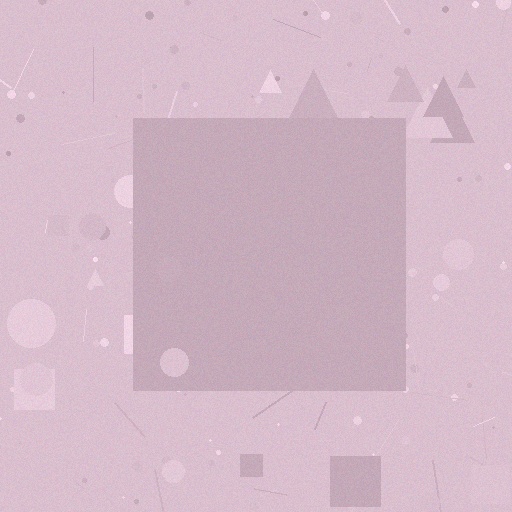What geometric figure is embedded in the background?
A square is embedded in the background.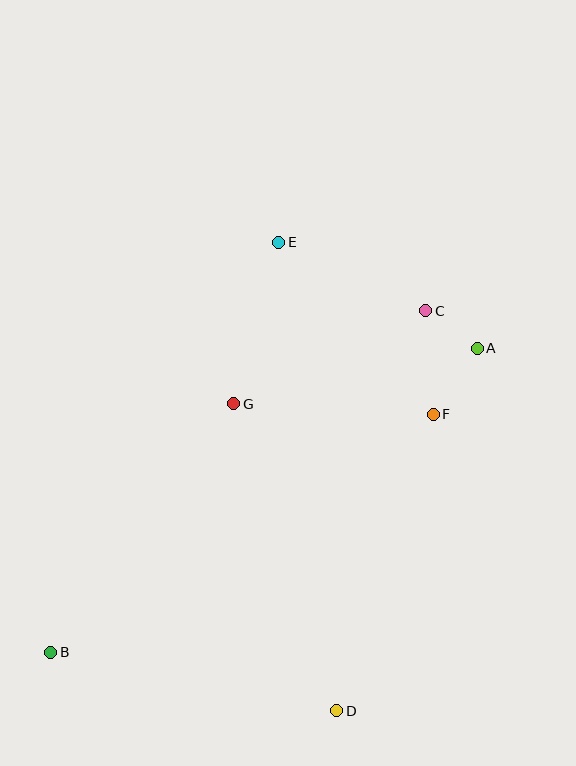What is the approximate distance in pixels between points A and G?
The distance between A and G is approximately 250 pixels.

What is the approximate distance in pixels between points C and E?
The distance between C and E is approximately 162 pixels.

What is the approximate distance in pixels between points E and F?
The distance between E and F is approximately 231 pixels.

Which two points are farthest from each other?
Points A and B are farthest from each other.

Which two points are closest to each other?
Points A and C are closest to each other.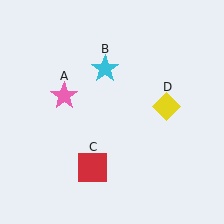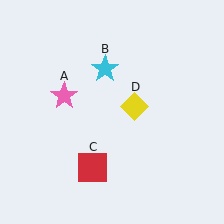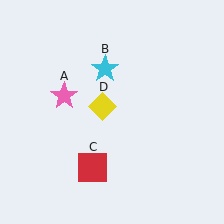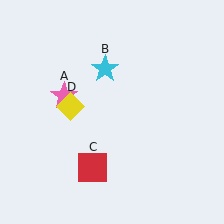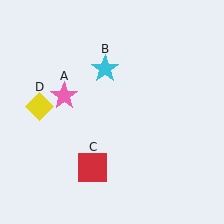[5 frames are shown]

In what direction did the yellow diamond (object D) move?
The yellow diamond (object D) moved left.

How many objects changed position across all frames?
1 object changed position: yellow diamond (object D).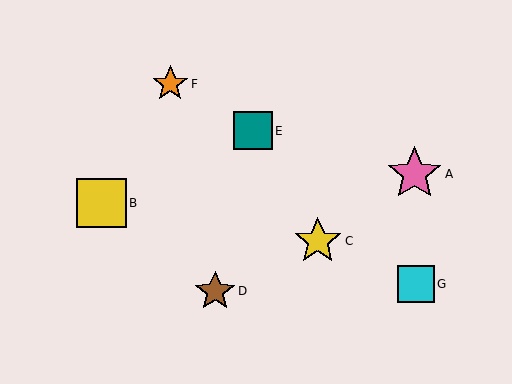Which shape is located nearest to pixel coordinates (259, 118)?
The teal square (labeled E) at (253, 131) is nearest to that location.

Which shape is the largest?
The pink star (labeled A) is the largest.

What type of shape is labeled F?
Shape F is an orange star.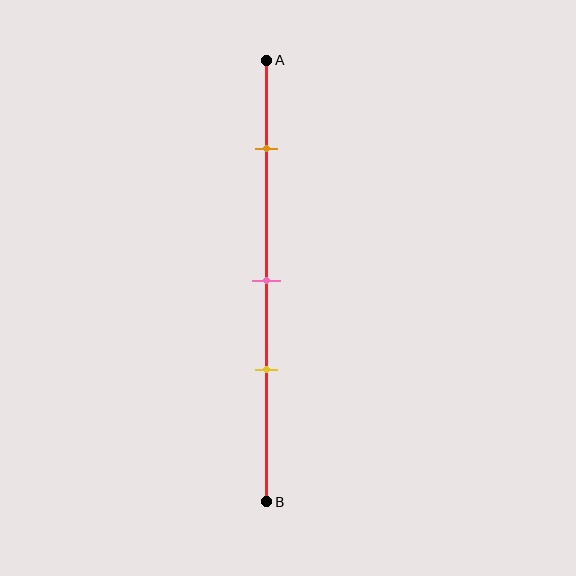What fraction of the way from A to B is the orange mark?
The orange mark is approximately 20% (0.2) of the way from A to B.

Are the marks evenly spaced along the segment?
No, the marks are not evenly spaced.